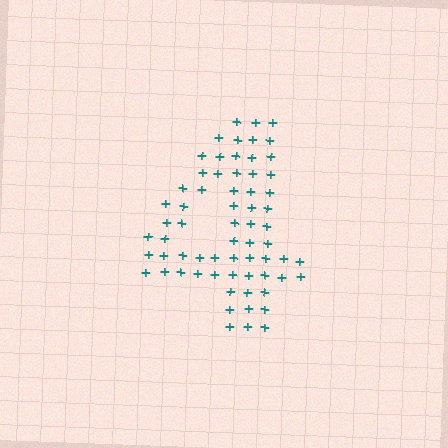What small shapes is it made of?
It is made of small plus signs.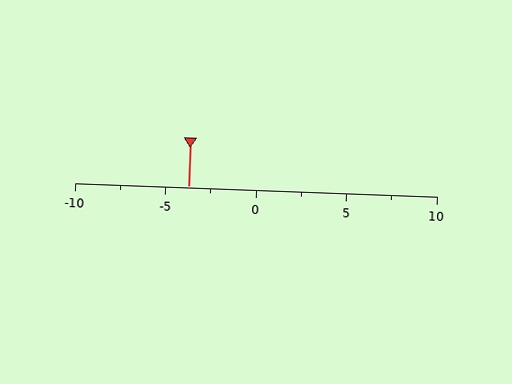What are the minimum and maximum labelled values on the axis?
The axis runs from -10 to 10.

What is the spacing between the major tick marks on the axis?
The major ticks are spaced 5 apart.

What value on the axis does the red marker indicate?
The marker indicates approximately -3.8.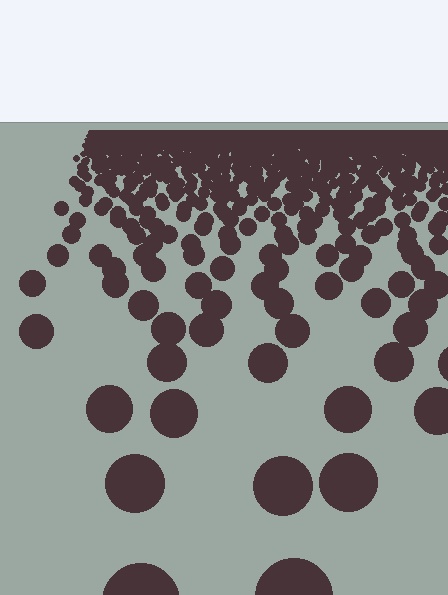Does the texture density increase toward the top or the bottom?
Density increases toward the top.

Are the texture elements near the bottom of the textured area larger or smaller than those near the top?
Larger. Near the bottom, elements are closer to the viewer and appear at a bigger on-screen size.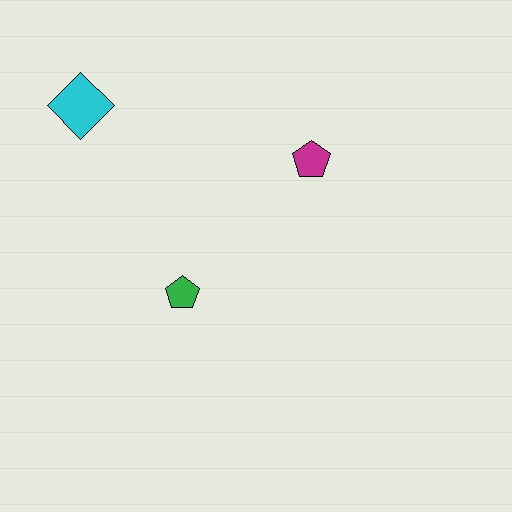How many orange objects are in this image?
There are no orange objects.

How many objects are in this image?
There are 3 objects.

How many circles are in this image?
There are no circles.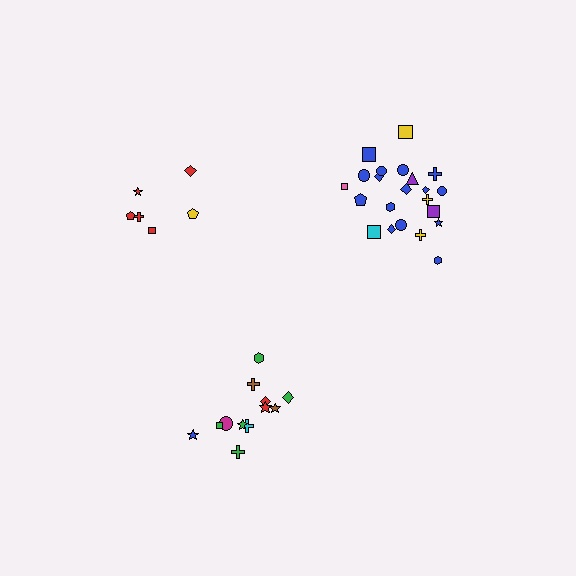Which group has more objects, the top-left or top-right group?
The top-right group.